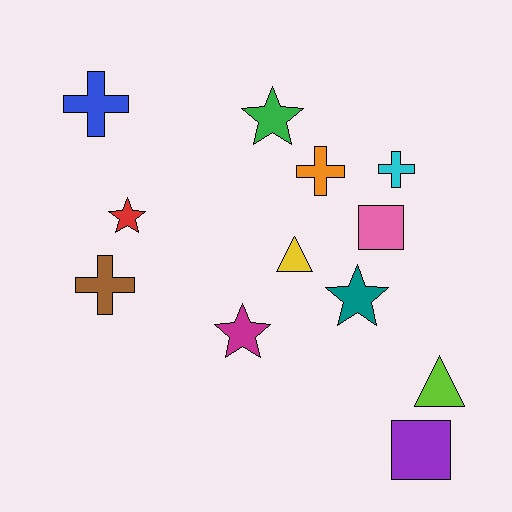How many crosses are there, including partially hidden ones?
There are 4 crosses.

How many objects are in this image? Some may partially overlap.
There are 12 objects.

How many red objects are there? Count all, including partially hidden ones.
There is 1 red object.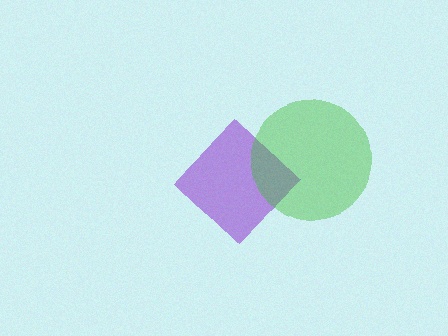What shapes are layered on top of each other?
The layered shapes are: a purple diamond, a green circle.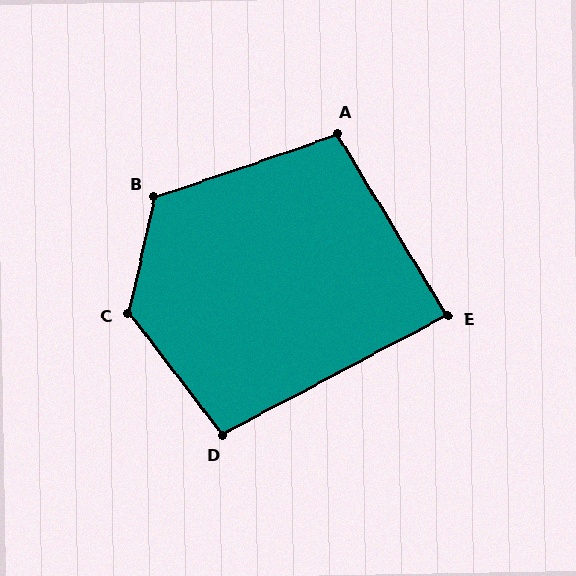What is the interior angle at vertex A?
Approximately 102 degrees (obtuse).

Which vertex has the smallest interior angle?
E, at approximately 87 degrees.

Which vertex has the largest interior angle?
C, at approximately 130 degrees.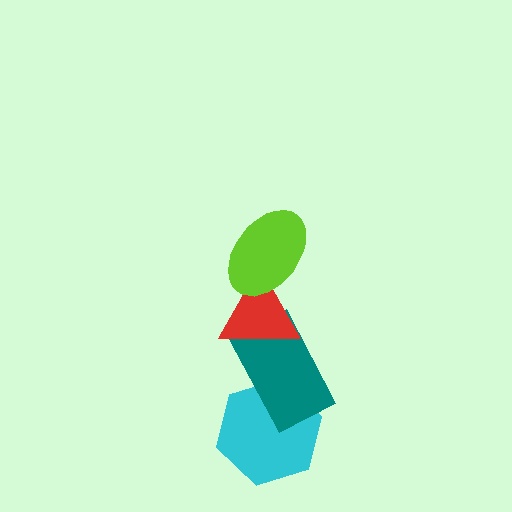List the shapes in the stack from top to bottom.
From top to bottom: the lime ellipse, the red triangle, the teal rectangle, the cyan hexagon.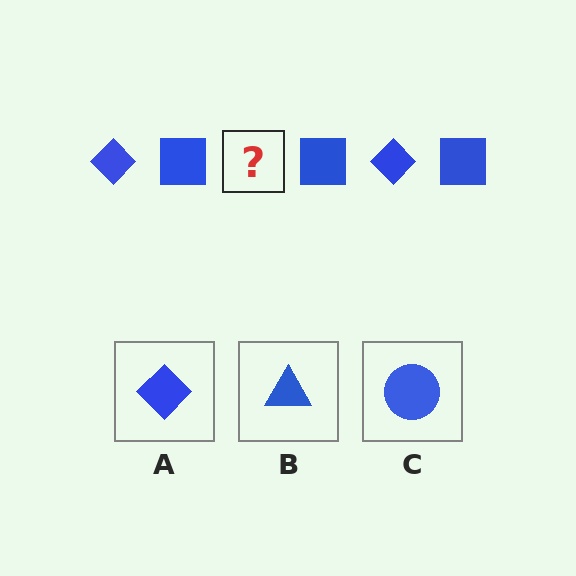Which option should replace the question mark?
Option A.